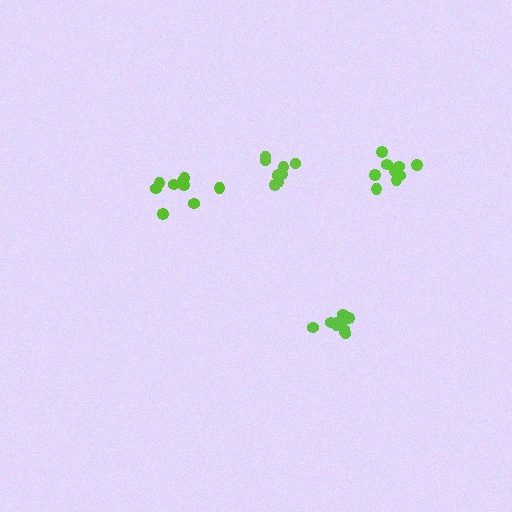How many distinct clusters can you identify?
There are 4 distinct clusters.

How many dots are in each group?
Group 1: 9 dots, Group 2: 9 dots, Group 3: 9 dots, Group 4: 10 dots (37 total).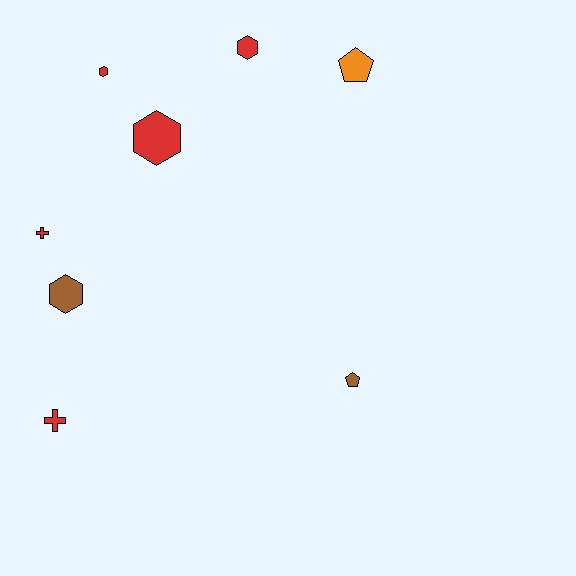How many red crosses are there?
There are 2 red crosses.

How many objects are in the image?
There are 8 objects.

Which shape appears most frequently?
Hexagon, with 4 objects.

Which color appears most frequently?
Red, with 5 objects.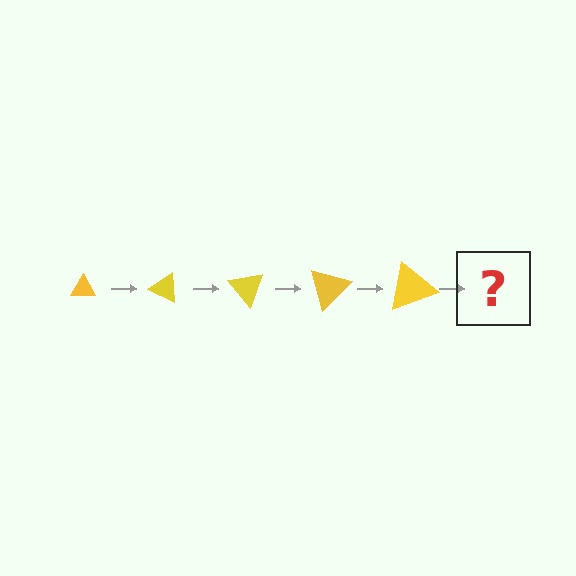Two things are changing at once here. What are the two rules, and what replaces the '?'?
The two rules are that the triangle grows larger each step and it rotates 25 degrees each step. The '?' should be a triangle, larger than the previous one and rotated 125 degrees from the start.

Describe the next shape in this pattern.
It should be a triangle, larger than the previous one and rotated 125 degrees from the start.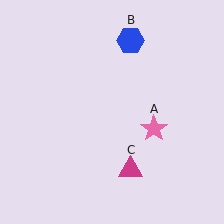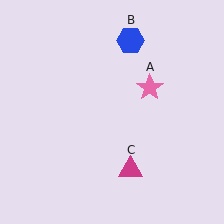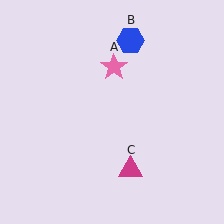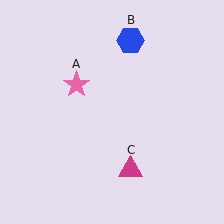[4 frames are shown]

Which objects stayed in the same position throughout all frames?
Blue hexagon (object B) and magenta triangle (object C) remained stationary.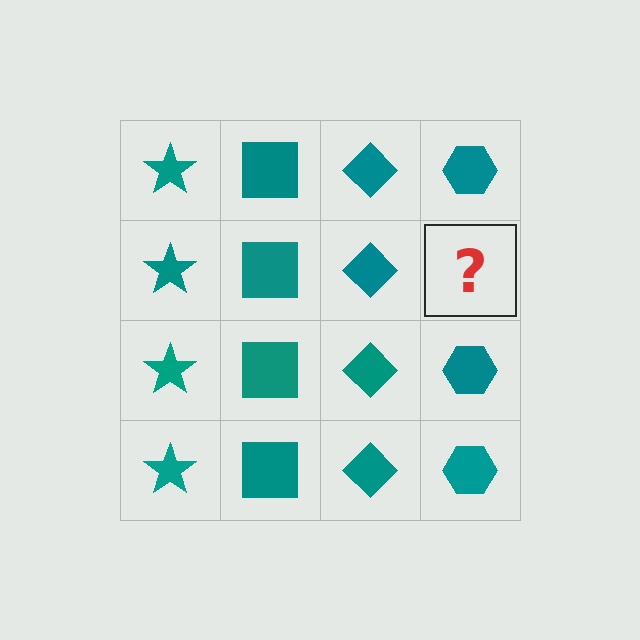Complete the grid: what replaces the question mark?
The question mark should be replaced with a teal hexagon.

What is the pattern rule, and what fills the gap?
The rule is that each column has a consistent shape. The gap should be filled with a teal hexagon.